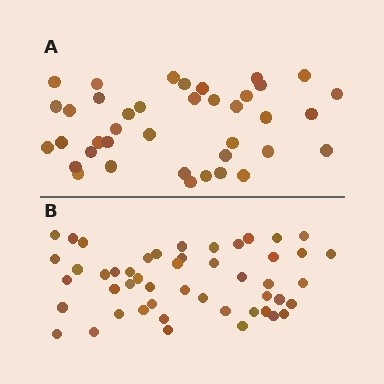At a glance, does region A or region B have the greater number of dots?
Region B (the bottom region) has more dots.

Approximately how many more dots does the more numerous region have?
Region B has roughly 10 or so more dots than region A.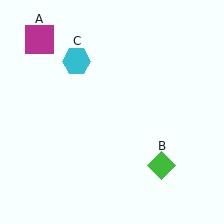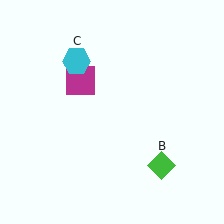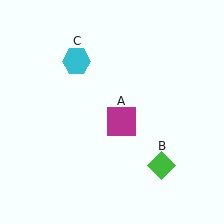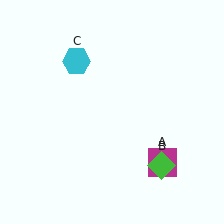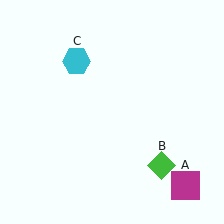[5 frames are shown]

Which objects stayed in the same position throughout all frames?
Green diamond (object B) and cyan hexagon (object C) remained stationary.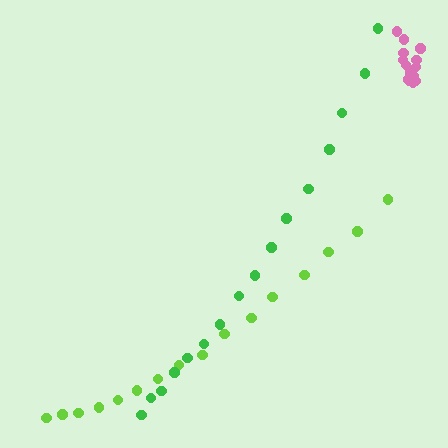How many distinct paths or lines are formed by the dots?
There are 3 distinct paths.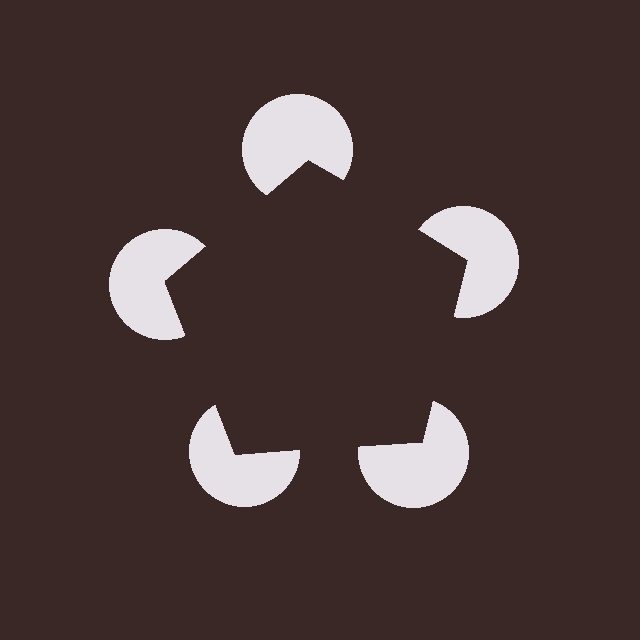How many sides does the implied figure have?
5 sides.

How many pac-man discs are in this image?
There are 5 — one at each vertex of the illusory pentagon.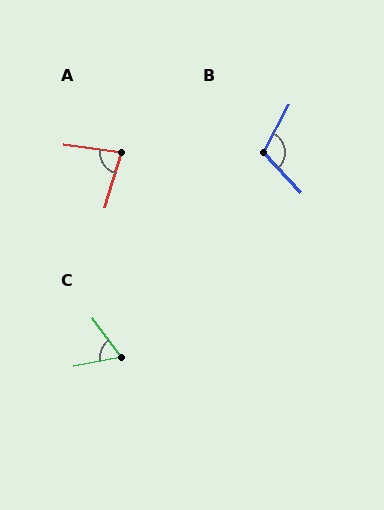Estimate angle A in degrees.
Approximately 81 degrees.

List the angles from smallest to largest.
C (64°), A (81°), B (109°).